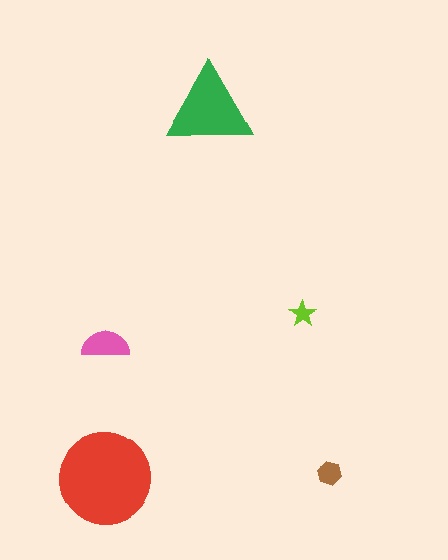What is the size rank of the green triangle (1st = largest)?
2nd.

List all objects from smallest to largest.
The lime star, the brown hexagon, the pink semicircle, the green triangle, the red circle.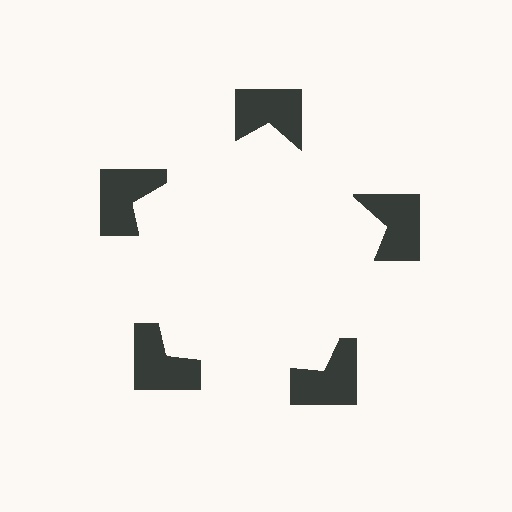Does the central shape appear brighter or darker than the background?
It typically appears slightly brighter than the background, even though no actual brightness change is drawn.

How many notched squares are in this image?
There are 5 — one at each vertex of the illusory pentagon.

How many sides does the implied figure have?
5 sides.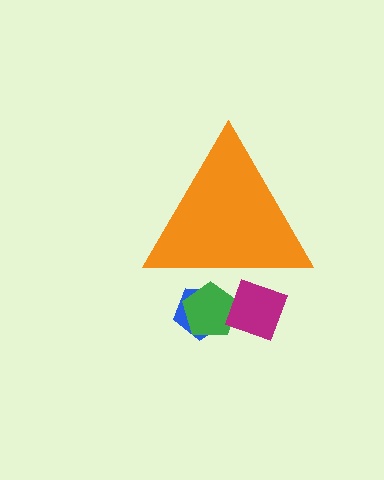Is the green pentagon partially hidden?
Yes, the green pentagon is partially hidden behind the orange triangle.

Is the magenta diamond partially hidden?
Yes, the magenta diamond is partially hidden behind the orange triangle.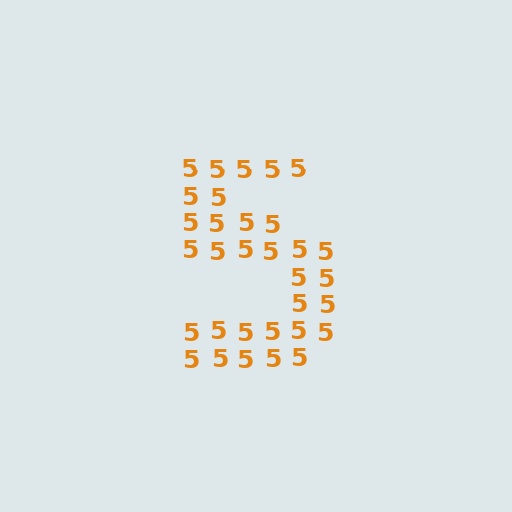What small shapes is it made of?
It is made of small digit 5's.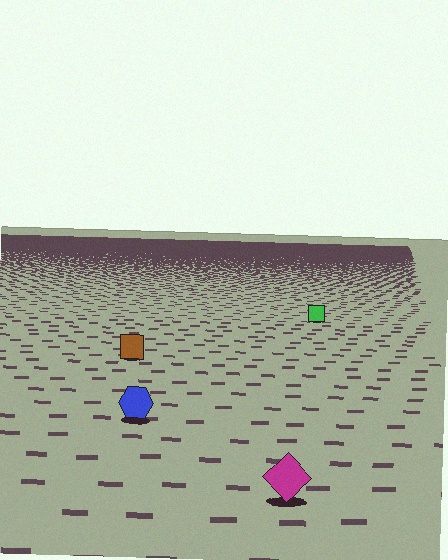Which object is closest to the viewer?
The magenta diamond is closest. The texture marks near it are larger and more spread out.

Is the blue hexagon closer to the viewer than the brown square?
Yes. The blue hexagon is closer — you can tell from the texture gradient: the ground texture is coarser near it.